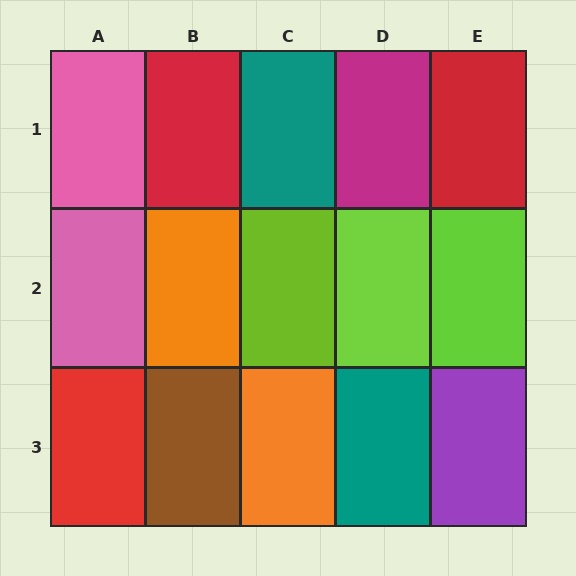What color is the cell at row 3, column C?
Orange.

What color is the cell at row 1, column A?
Pink.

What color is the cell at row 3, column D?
Teal.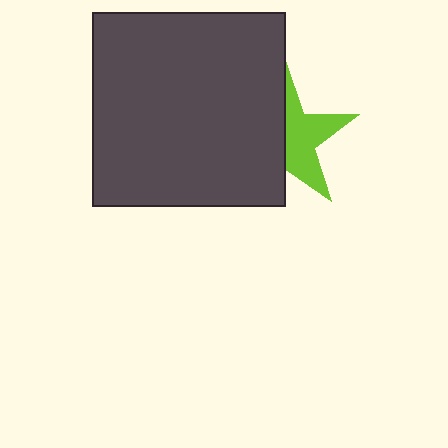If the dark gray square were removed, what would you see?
You would see the complete lime star.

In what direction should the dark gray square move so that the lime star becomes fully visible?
The dark gray square should move left. That is the shortest direction to clear the overlap and leave the lime star fully visible.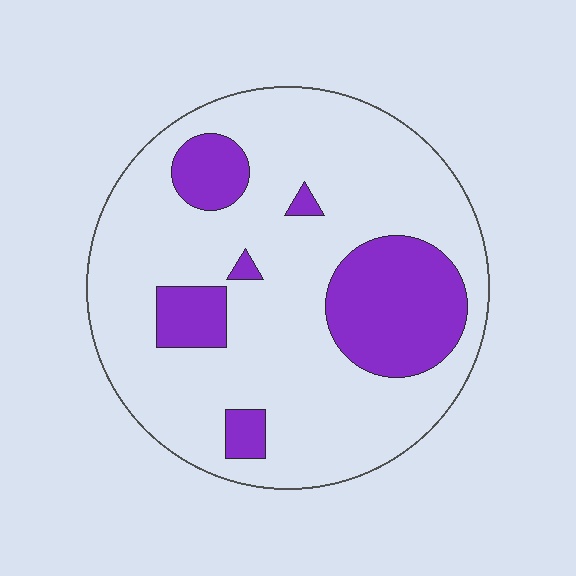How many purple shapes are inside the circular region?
6.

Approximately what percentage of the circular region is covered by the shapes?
Approximately 20%.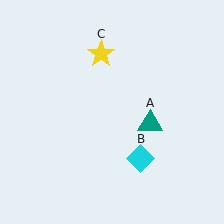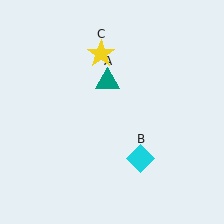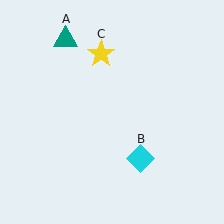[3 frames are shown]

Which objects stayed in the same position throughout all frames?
Cyan diamond (object B) and yellow star (object C) remained stationary.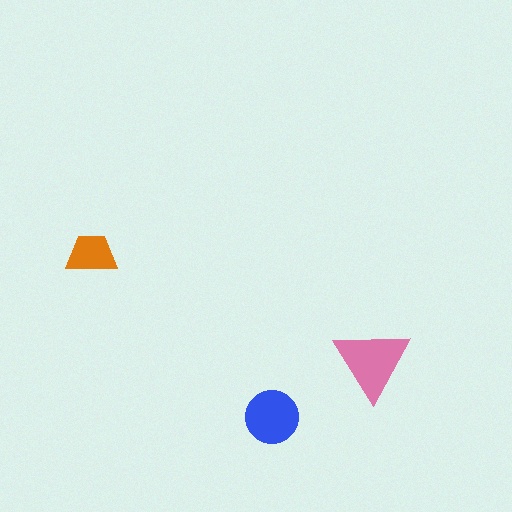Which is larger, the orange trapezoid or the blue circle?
The blue circle.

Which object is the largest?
The pink triangle.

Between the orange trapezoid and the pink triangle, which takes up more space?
The pink triangle.